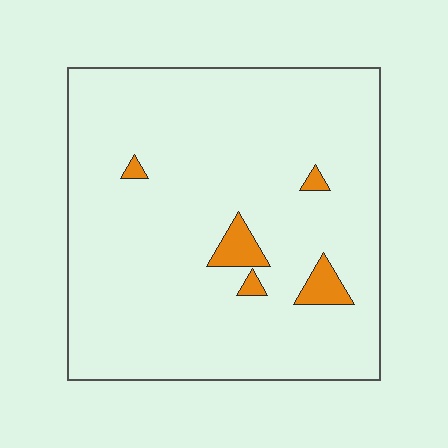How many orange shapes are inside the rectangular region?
5.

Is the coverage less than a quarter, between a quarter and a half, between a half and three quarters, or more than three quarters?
Less than a quarter.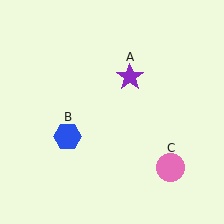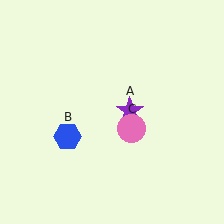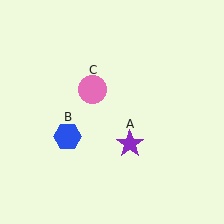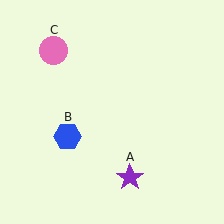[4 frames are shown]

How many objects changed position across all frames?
2 objects changed position: purple star (object A), pink circle (object C).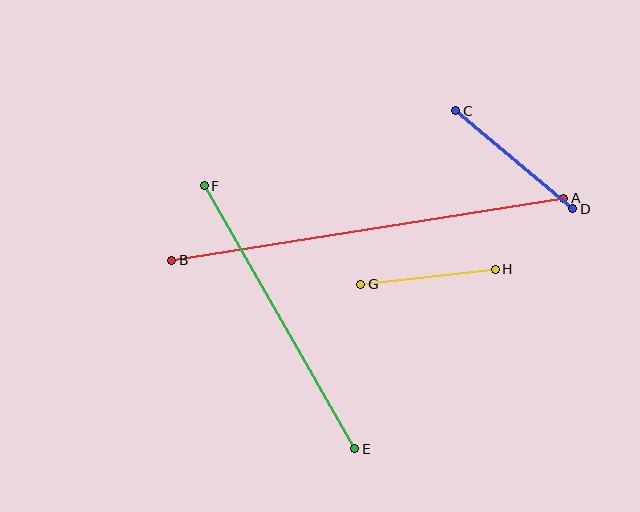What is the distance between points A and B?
The distance is approximately 397 pixels.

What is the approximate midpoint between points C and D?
The midpoint is at approximately (514, 160) pixels.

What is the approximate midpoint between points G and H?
The midpoint is at approximately (428, 277) pixels.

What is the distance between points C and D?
The distance is approximately 153 pixels.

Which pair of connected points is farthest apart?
Points A and B are farthest apart.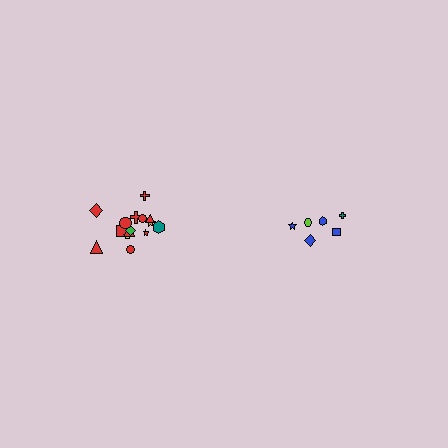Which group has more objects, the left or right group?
The left group.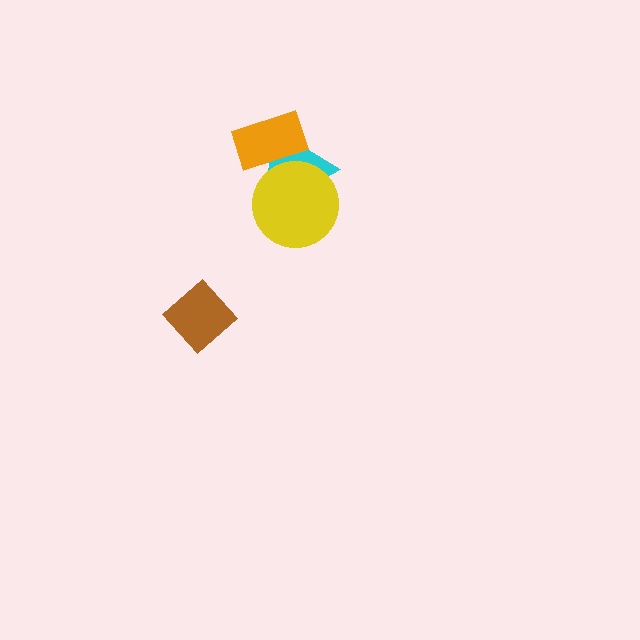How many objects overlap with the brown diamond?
0 objects overlap with the brown diamond.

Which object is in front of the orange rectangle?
The yellow circle is in front of the orange rectangle.